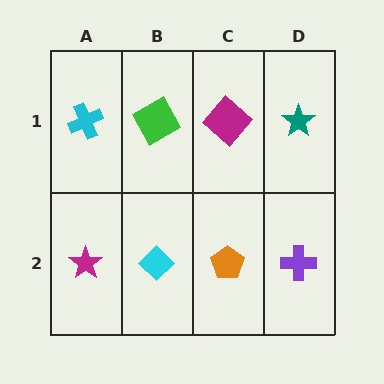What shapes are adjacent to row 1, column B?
A cyan diamond (row 2, column B), a cyan cross (row 1, column A), a magenta diamond (row 1, column C).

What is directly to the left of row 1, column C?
A green square.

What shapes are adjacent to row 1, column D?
A purple cross (row 2, column D), a magenta diamond (row 1, column C).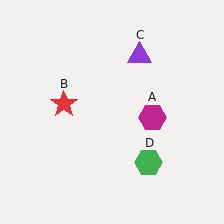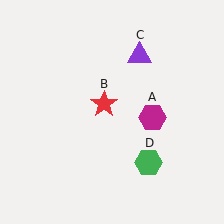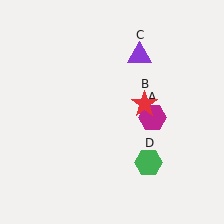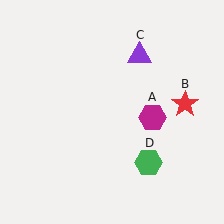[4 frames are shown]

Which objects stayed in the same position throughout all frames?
Magenta hexagon (object A) and purple triangle (object C) and green hexagon (object D) remained stationary.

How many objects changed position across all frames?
1 object changed position: red star (object B).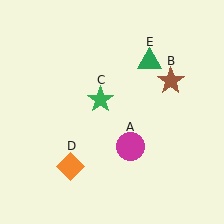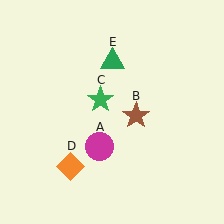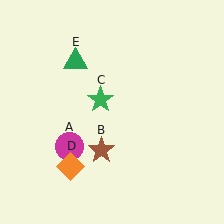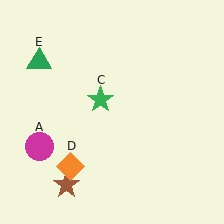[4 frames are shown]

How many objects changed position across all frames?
3 objects changed position: magenta circle (object A), brown star (object B), green triangle (object E).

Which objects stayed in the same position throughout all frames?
Green star (object C) and orange diamond (object D) remained stationary.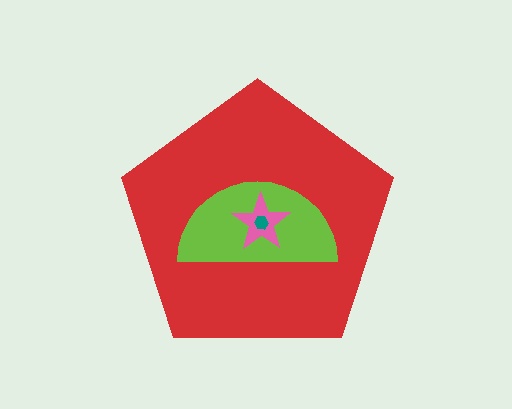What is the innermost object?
The teal hexagon.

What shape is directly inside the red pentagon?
The lime semicircle.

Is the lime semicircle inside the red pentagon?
Yes.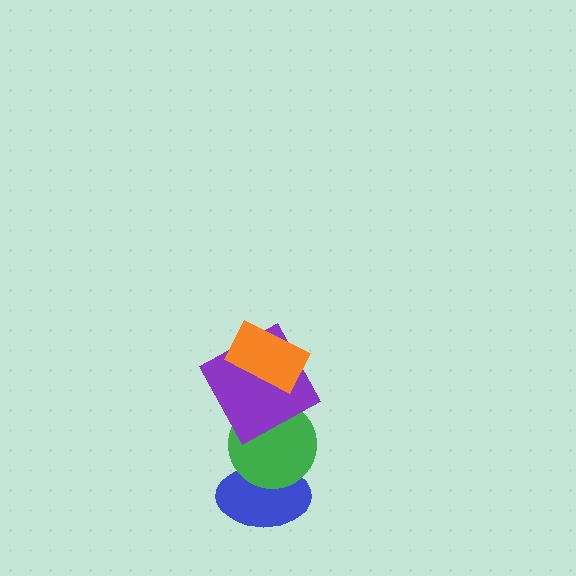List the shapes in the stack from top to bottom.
From top to bottom: the orange rectangle, the purple square, the green circle, the blue ellipse.